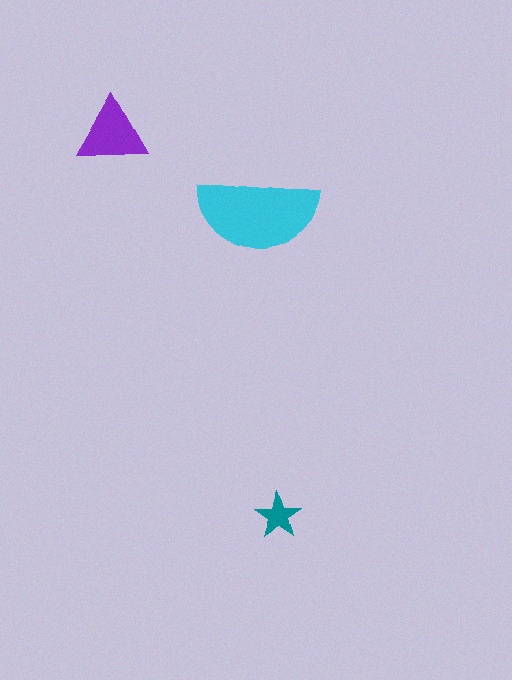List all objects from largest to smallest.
The cyan semicircle, the purple triangle, the teal star.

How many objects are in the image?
There are 3 objects in the image.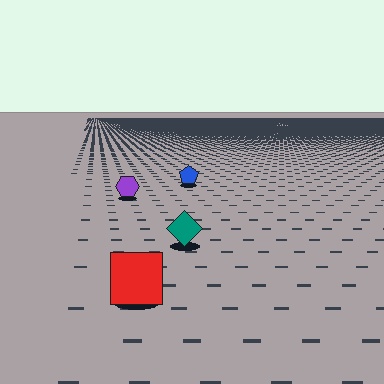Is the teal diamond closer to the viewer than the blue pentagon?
Yes. The teal diamond is closer — you can tell from the texture gradient: the ground texture is coarser near it.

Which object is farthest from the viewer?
The blue pentagon is farthest from the viewer. It appears smaller and the ground texture around it is denser.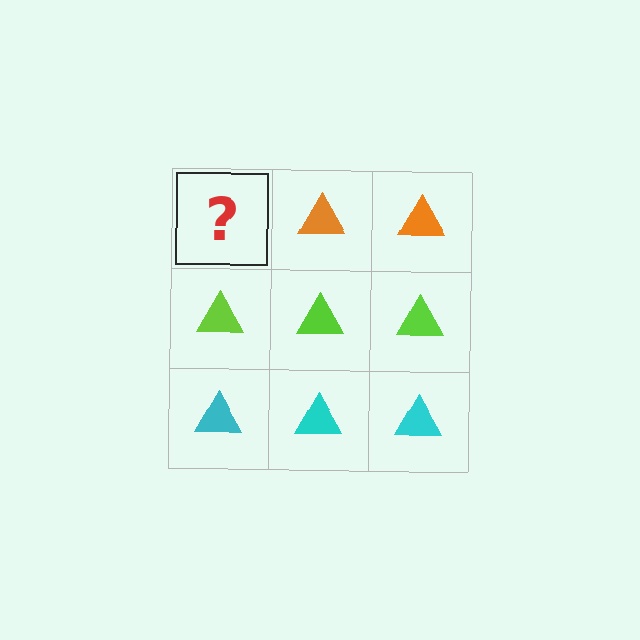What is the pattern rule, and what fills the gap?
The rule is that each row has a consistent color. The gap should be filled with an orange triangle.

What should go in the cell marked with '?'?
The missing cell should contain an orange triangle.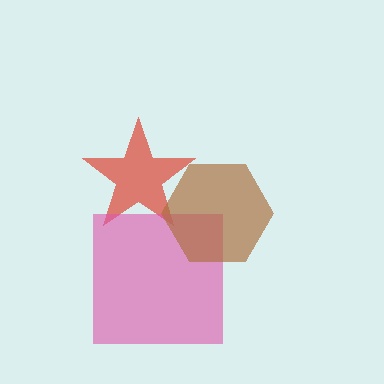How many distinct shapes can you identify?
There are 3 distinct shapes: a red star, a pink square, a brown hexagon.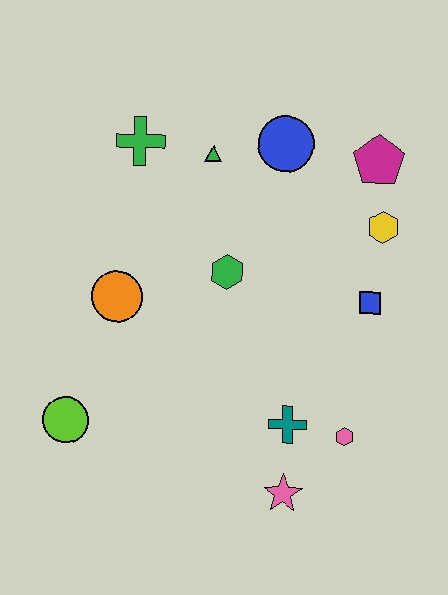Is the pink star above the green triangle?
No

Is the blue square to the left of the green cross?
No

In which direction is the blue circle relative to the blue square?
The blue circle is above the blue square.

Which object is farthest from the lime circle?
The magenta pentagon is farthest from the lime circle.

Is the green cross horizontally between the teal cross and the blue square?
No